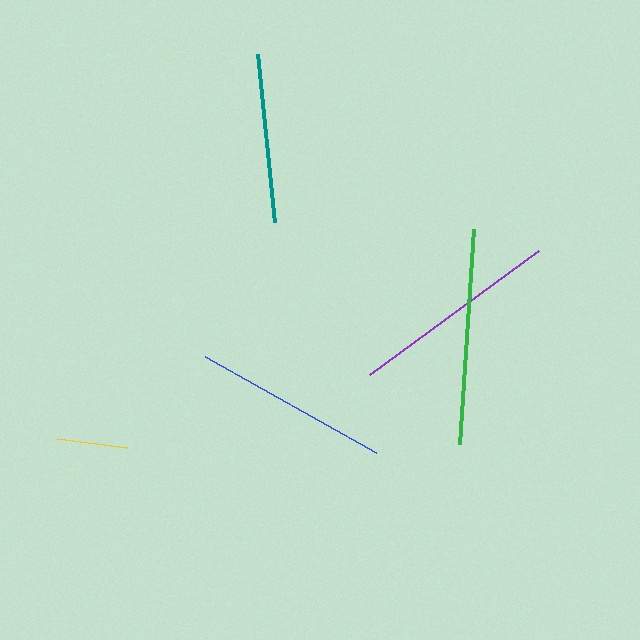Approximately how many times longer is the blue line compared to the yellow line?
The blue line is approximately 2.8 times the length of the yellow line.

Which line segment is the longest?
The green line is the longest at approximately 215 pixels.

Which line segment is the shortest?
The yellow line is the shortest at approximately 70 pixels.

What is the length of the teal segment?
The teal segment is approximately 168 pixels long.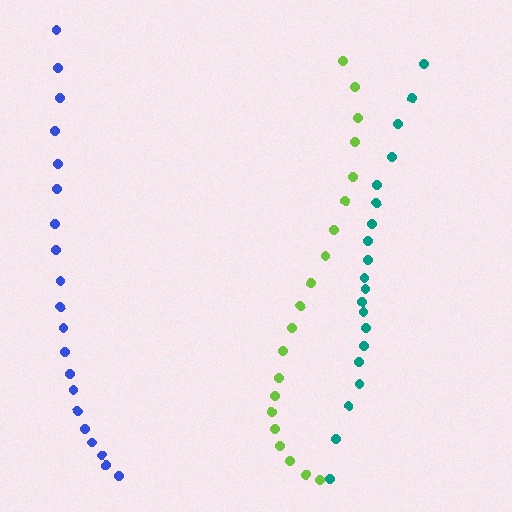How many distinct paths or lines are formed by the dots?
There are 3 distinct paths.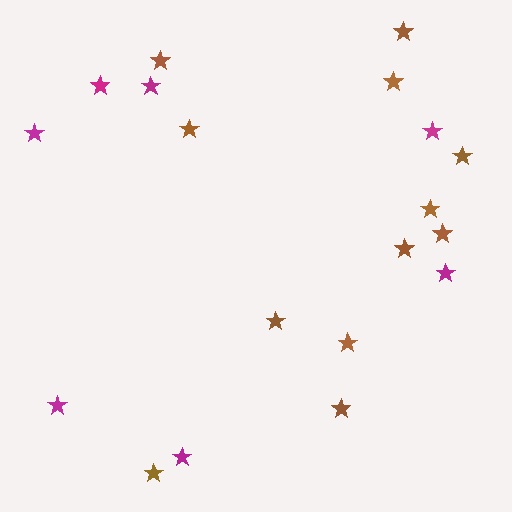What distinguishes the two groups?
There are 2 groups: one group of brown stars (12) and one group of magenta stars (7).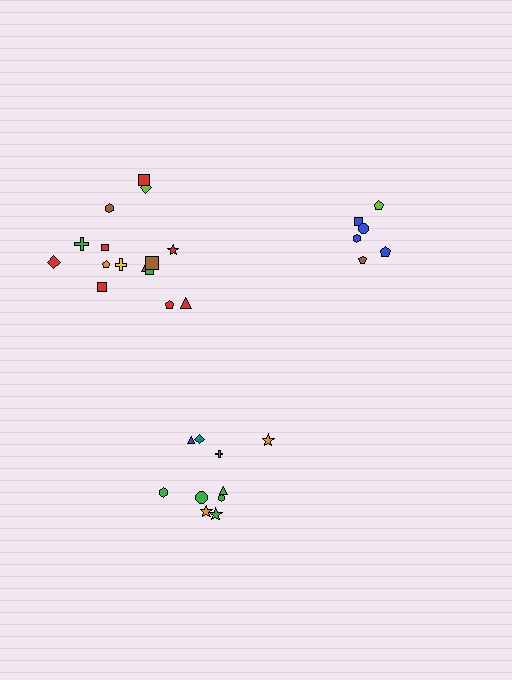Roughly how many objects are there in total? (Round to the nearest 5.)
Roughly 30 objects in total.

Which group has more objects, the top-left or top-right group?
The top-left group.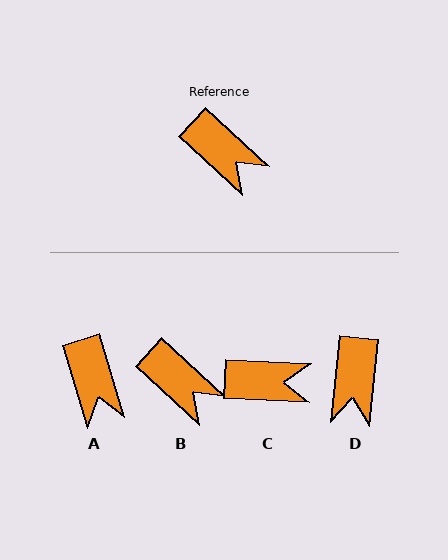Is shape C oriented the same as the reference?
No, it is off by about 40 degrees.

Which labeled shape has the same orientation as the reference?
B.